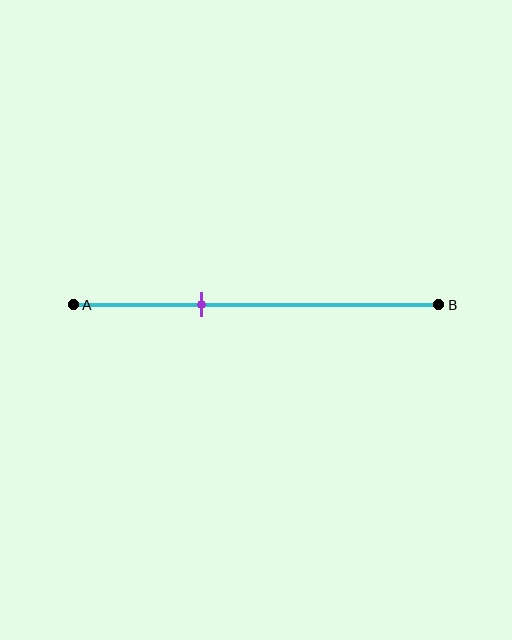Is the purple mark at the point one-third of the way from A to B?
Yes, the mark is approximately at the one-third point.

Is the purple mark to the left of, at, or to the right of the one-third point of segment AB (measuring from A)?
The purple mark is approximately at the one-third point of segment AB.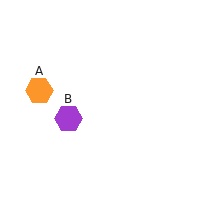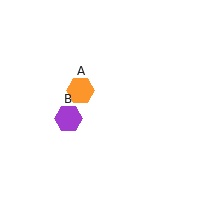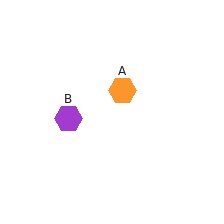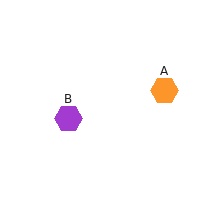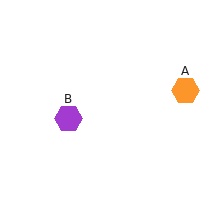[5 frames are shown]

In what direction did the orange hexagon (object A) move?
The orange hexagon (object A) moved right.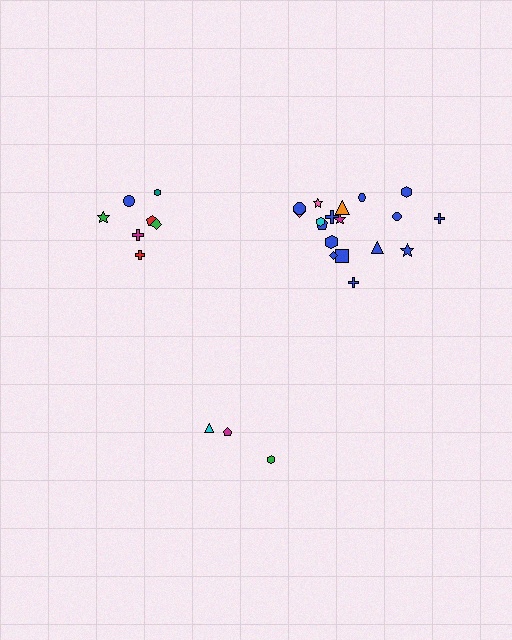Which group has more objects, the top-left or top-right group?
The top-right group.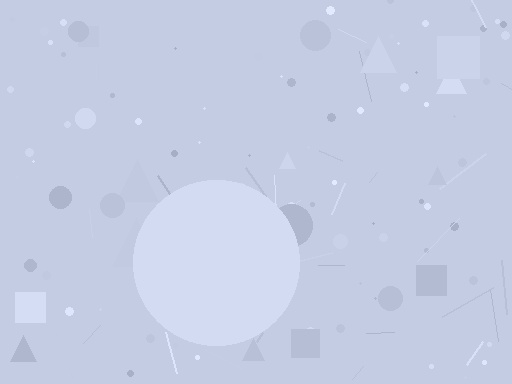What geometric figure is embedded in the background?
A circle is embedded in the background.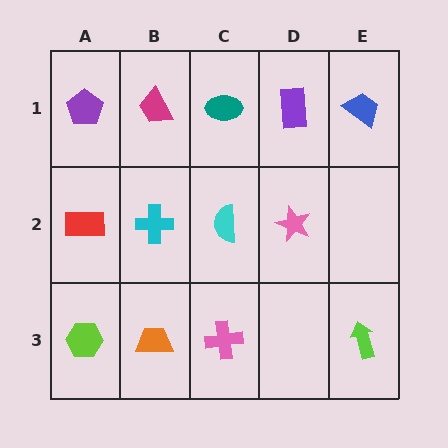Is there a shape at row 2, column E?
No, that cell is empty.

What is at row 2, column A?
A red rectangle.